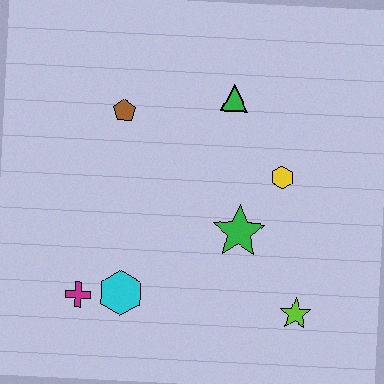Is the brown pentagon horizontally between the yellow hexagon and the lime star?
No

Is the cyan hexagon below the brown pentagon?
Yes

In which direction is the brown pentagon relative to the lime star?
The brown pentagon is above the lime star.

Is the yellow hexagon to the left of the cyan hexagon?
No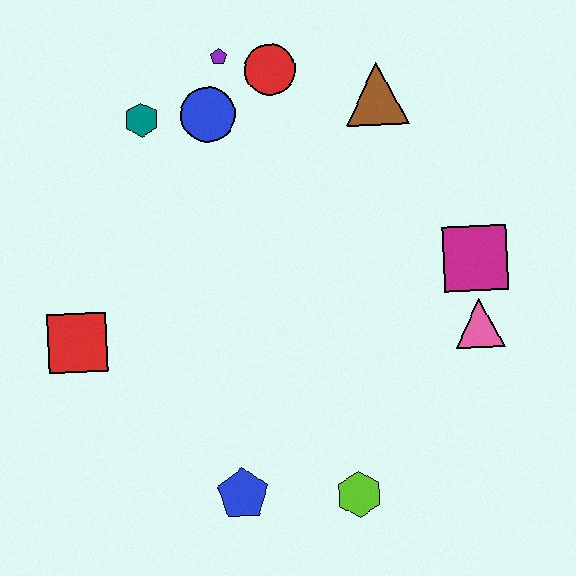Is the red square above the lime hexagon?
Yes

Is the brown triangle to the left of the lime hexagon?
No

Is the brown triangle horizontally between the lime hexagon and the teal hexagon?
No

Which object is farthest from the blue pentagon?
The purple pentagon is farthest from the blue pentagon.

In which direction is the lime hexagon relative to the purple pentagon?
The lime hexagon is below the purple pentagon.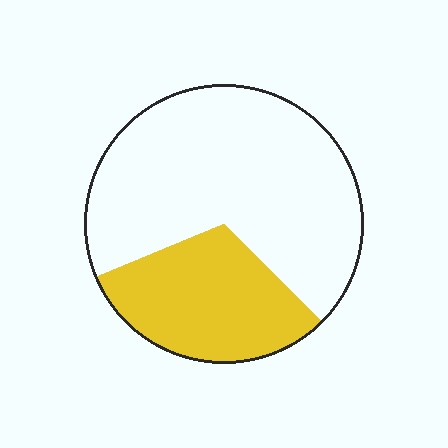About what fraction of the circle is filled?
About one third (1/3).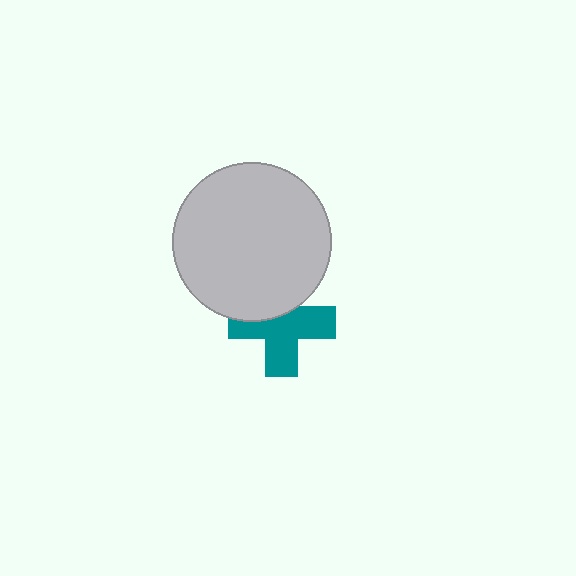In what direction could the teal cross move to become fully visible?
The teal cross could move down. That would shift it out from behind the light gray circle entirely.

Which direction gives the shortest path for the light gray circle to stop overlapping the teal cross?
Moving up gives the shortest separation.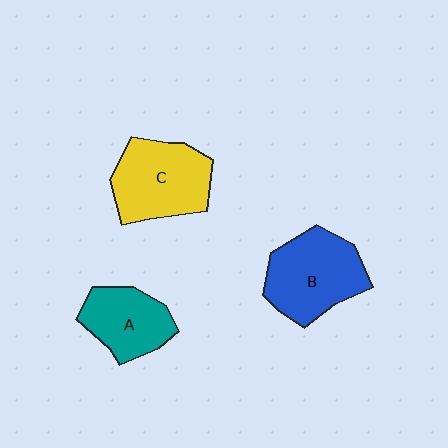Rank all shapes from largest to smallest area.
From largest to smallest: B (blue), C (yellow), A (teal).